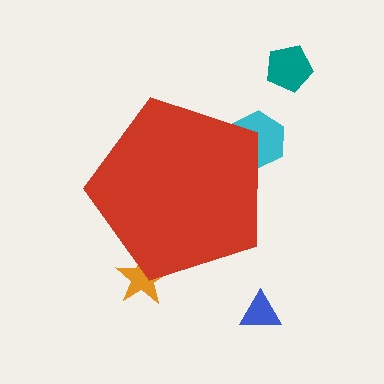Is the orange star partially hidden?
Yes, the orange star is partially hidden behind the red pentagon.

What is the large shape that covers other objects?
A red pentagon.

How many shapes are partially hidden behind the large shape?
2 shapes are partially hidden.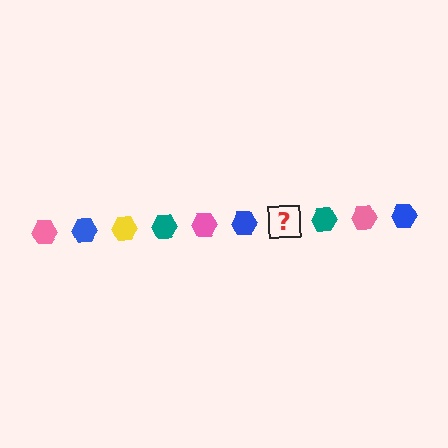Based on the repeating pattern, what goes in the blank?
The blank should be a yellow hexagon.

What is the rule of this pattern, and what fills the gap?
The rule is that the pattern cycles through pink, blue, yellow, teal hexagons. The gap should be filled with a yellow hexagon.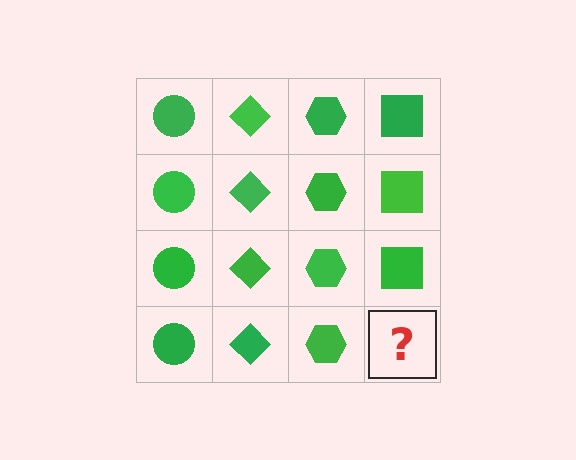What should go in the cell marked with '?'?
The missing cell should contain a green square.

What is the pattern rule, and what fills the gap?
The rule is that each column has a consistent shape. The gap should be filled with a green square.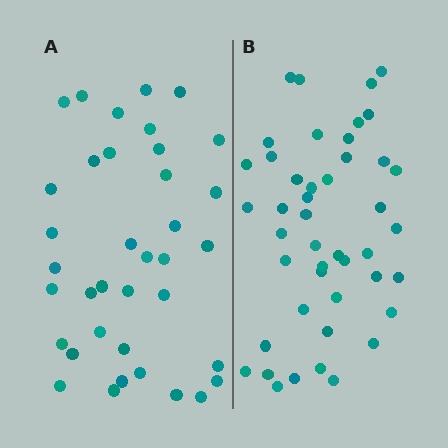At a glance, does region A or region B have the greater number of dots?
Region B (the right region) has more dots.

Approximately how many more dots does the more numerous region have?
Region B has roughly 8 or so more dots than region A.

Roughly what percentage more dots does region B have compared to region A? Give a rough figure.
About 20% more.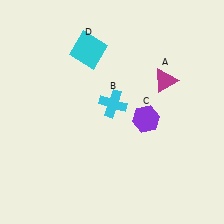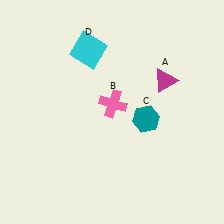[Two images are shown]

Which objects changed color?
B changed from cyan to pink. C changed from purple to teal.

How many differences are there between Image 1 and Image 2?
There are 2 differences between the two images.